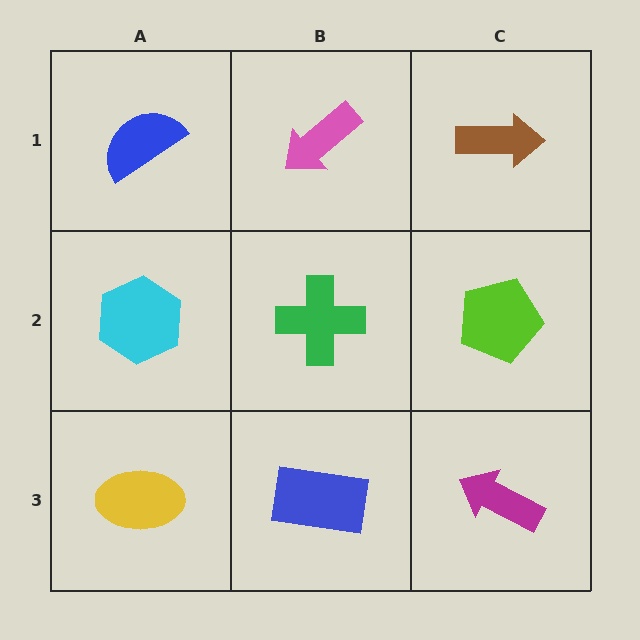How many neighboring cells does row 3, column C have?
2.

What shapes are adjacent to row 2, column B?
A pink arrow (row 1, column B), a blue rectangle (row 3, column B), a cyan hexagon (row 2, column A), a lime pentagon (row 2, column C).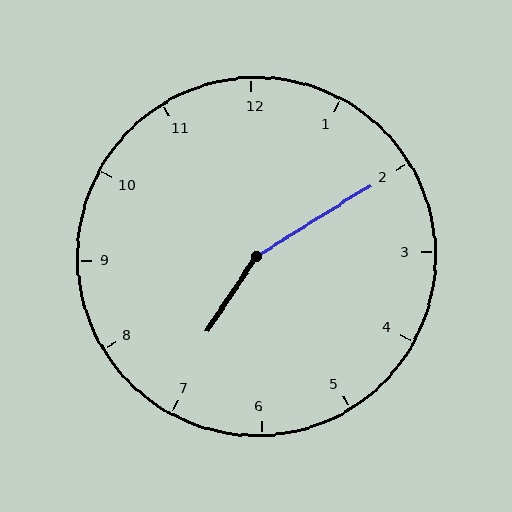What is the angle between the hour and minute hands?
Approximately 155 degrees.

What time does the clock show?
7:10.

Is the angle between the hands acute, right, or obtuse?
It is obtuse.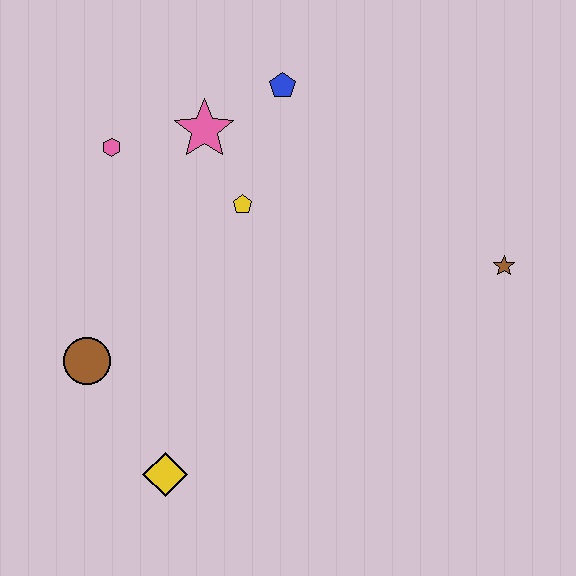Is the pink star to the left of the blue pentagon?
Yes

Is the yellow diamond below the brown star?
Yes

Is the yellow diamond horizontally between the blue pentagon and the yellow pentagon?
No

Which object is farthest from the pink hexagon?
The brown star is farthest from the pink hexagon.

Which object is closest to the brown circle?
The yellow diamond is closest to the brown circle.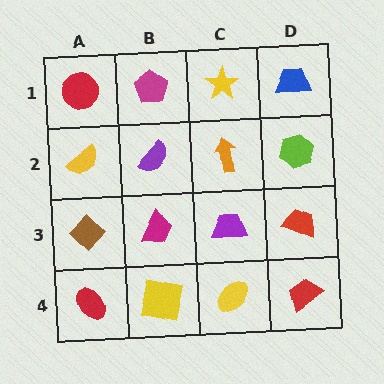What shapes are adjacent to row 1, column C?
An orange arrow (row 2, column C), a magenta pentagon (row 1, column B), a blue trapezoid (row 1, column D).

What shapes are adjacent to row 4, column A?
A brown diamond (row 3, column A), a yellow square (row 4, column B).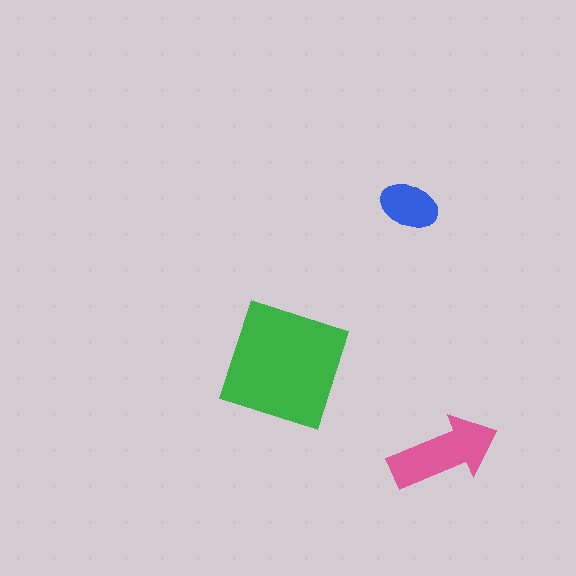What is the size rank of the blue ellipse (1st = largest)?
3rd.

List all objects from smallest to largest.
The blue ellipse, the pink arrow, the green square.